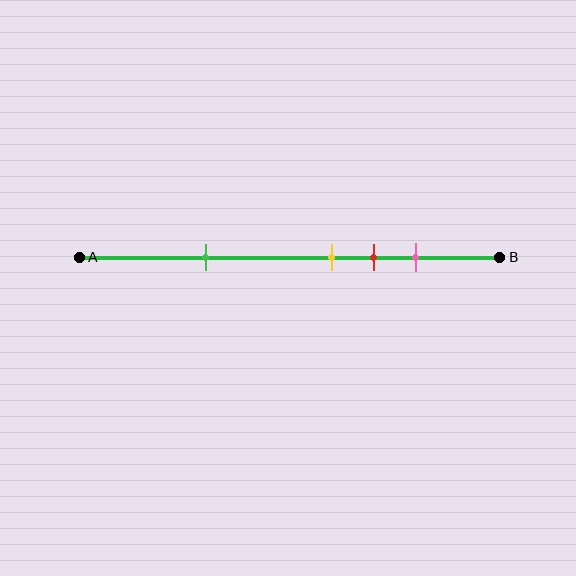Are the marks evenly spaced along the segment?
No, the marks are not evenly spaced.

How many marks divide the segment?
There are 4 marks dividing the segment.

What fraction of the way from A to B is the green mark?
The green mark is approximately 30% (0.3) of the way from A to B.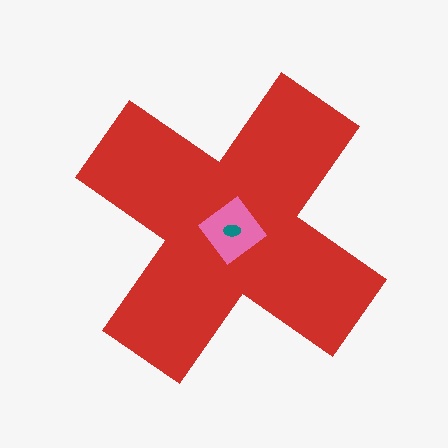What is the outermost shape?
The red cross.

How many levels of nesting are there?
3.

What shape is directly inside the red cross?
The pink diamond.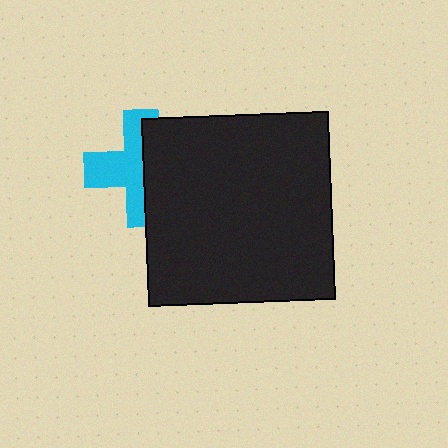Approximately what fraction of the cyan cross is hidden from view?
Roughly 47% of the cyan cross is hidden behind the black square.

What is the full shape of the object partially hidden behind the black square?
The partially hidden object is a cyan cross.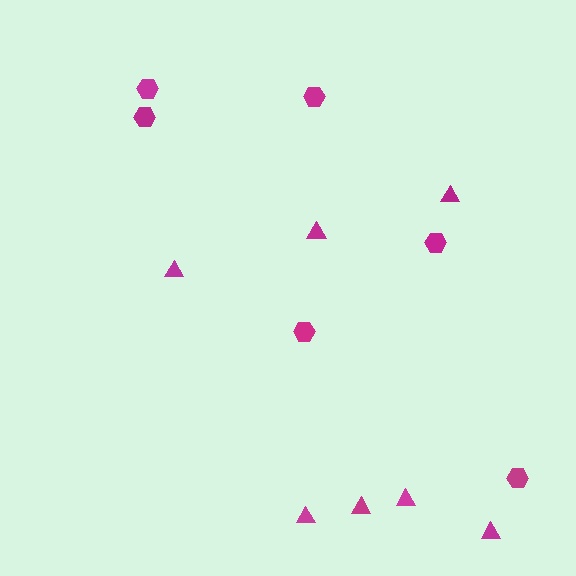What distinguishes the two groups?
There are 2 groups: one group of triangles (7) and one group of hexagons (6).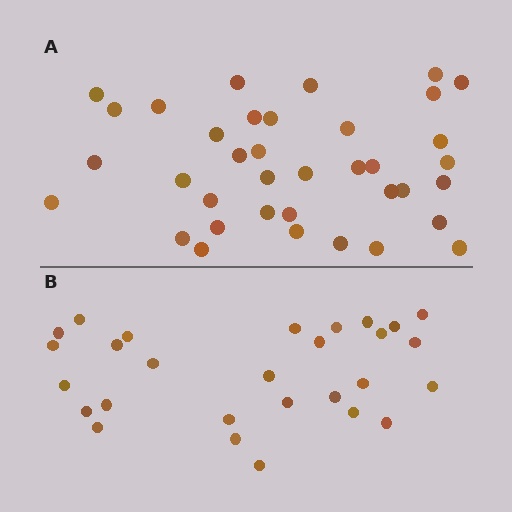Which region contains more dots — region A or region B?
Region A (the top region) has more dots.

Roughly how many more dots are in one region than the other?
Region A has roughly 8 or so more dots than region B.